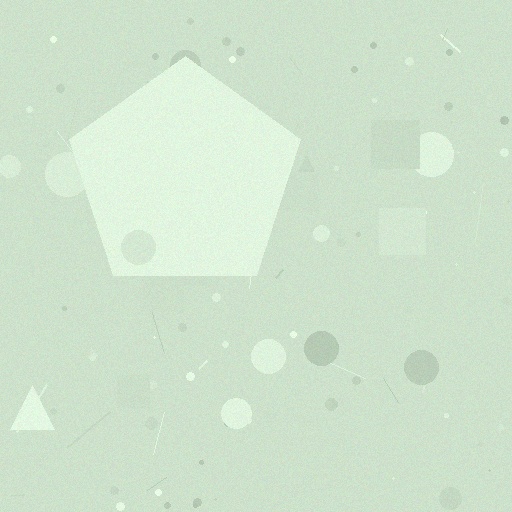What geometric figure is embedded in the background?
A pentagon is embedded in the background.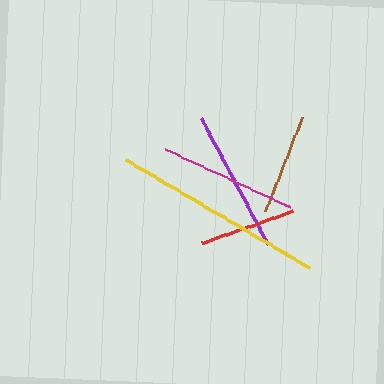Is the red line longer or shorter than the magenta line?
The magenta line is longer than the red line.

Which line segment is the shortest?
The red line is the shortest at approximately 97 pixels.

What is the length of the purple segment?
The purple segment is approximately 142 pixels long.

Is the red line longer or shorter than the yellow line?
The yellow line is longer than the red line.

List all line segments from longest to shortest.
From longest to shortest: yellow, purple, magenta, brown, red.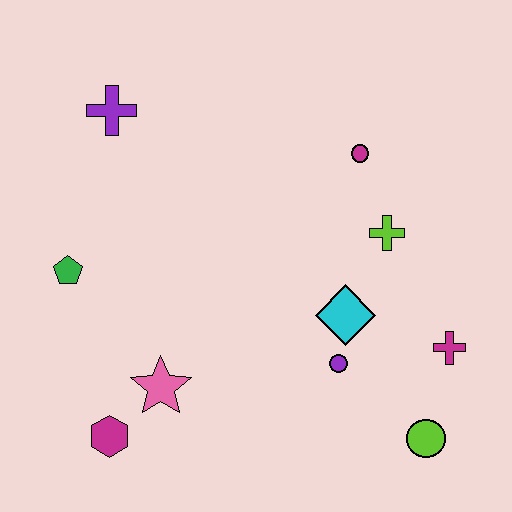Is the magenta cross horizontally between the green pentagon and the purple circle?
No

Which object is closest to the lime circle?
The magenta cross is closest to the lime circle.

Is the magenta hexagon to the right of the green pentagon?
Yes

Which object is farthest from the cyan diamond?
The purple cross is farthest from the cyan diamond.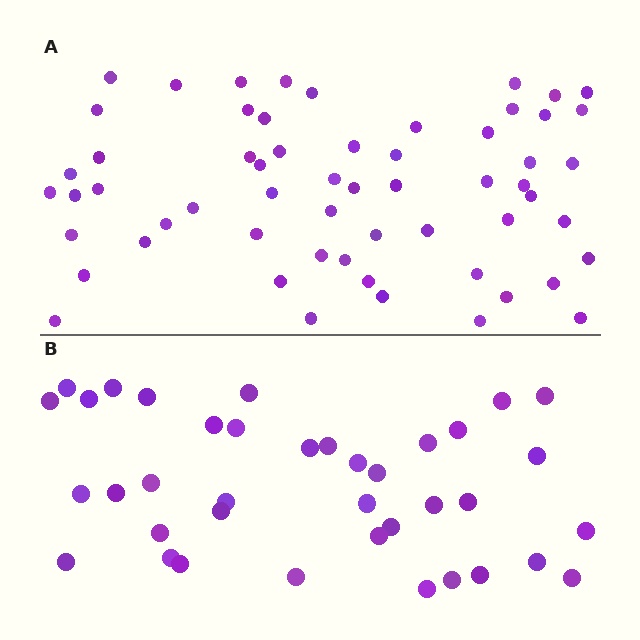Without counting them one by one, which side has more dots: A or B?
Region A (the top region) has more dots.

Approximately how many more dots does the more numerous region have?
Region A has approximately 20 more dots than region B.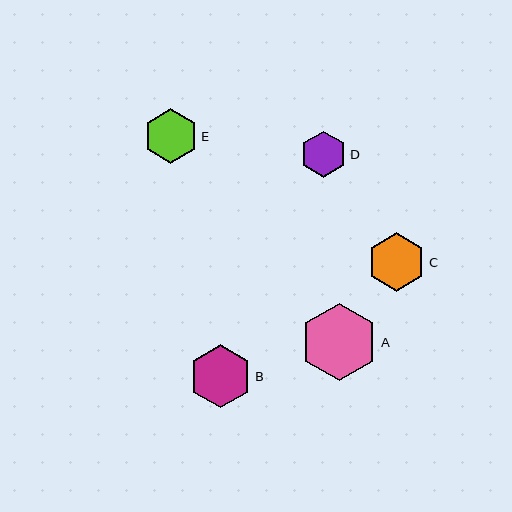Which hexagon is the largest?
Hexagon A is the largest with a size of approximately 77 pixels.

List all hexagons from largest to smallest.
From largest to smallest: A, B, C, E, D.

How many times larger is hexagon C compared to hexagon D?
Hexagon C is approximately 1.3 times the size of hexagon D.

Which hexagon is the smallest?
Hexagon D is the smallest with a size of approximately 46 pixels.